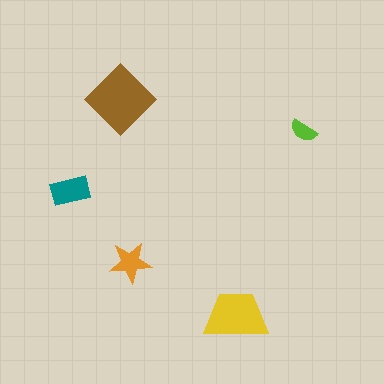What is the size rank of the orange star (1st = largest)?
4th.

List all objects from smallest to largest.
The lime semicircle, the orange star, the teal rectangle, the yellow trapezoid, the brown diamond.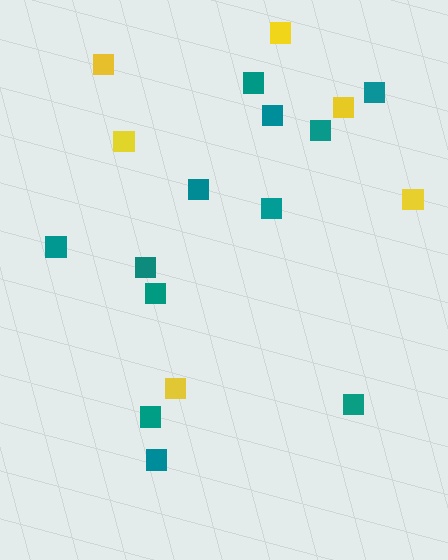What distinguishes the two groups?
There are 2 groups: one group of yellow squares (6) and one group of teal squares (12).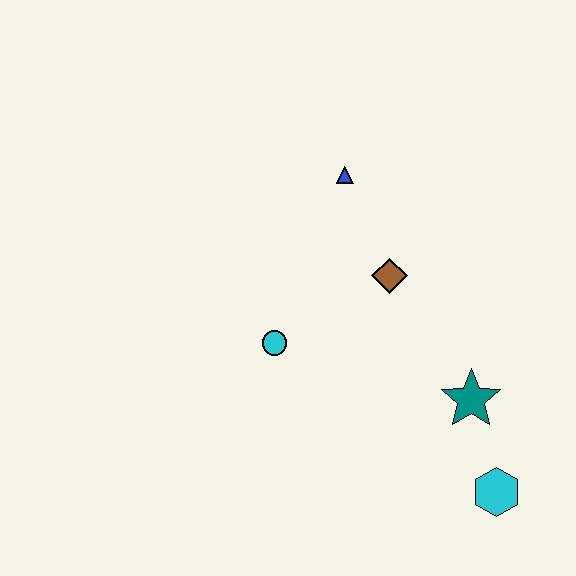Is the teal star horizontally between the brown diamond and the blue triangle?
No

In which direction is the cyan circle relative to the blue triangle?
The cyan circle is below the blue triangle.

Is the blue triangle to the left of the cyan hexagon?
Yes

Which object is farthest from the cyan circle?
The cyan hexagon is farthest from the cyan circle.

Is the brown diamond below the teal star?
No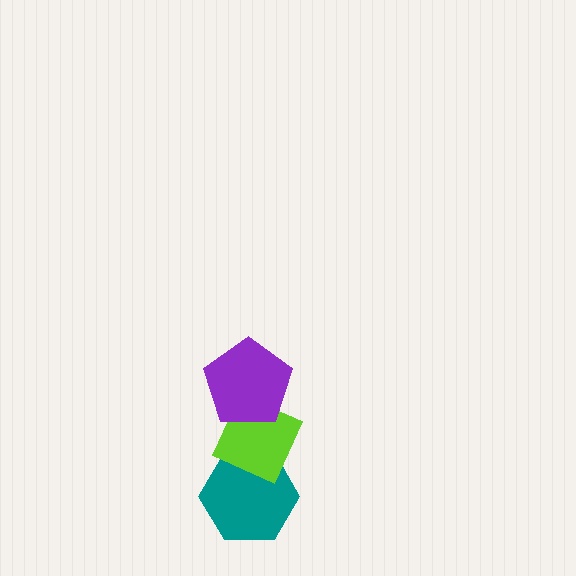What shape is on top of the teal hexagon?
The lime diamond is on top of the teal hexagon.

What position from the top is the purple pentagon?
The purple pentagon is 1st from the top.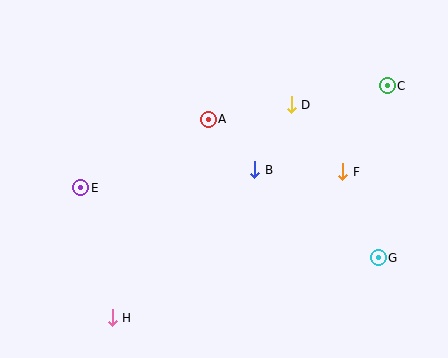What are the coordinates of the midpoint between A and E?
The midpoint between A and E is at (145, 154).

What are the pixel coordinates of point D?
Point D is at (291, 105).